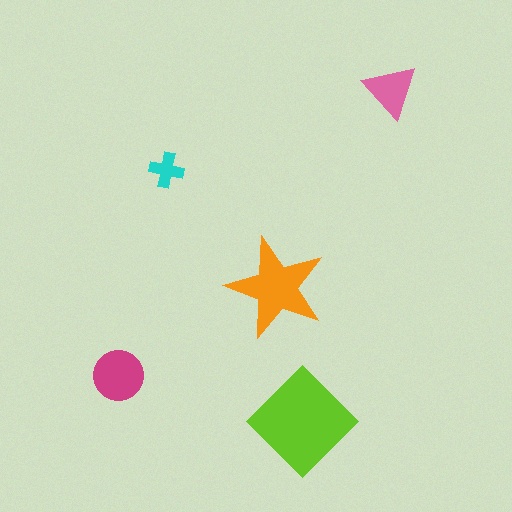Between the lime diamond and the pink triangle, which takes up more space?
The lime diamond.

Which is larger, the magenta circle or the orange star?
The orange star.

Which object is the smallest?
The cyan cross.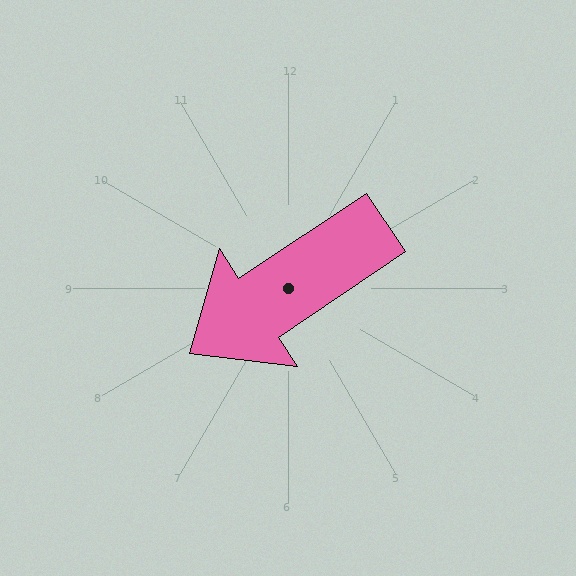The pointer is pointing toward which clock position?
Roughly 8 o'clock.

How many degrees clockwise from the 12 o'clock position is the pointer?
Approximately 236 degrees.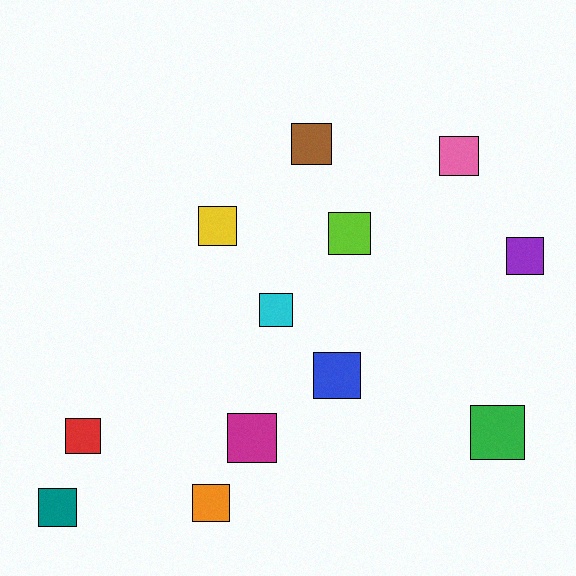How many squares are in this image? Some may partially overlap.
There are 12 squares.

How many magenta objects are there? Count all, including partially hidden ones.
There is 1 magenta object.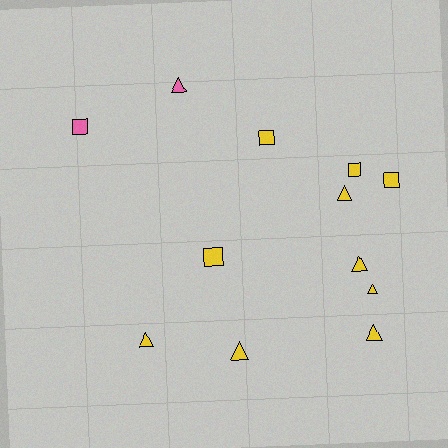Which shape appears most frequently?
Triangle, with 7 objects.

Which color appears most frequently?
Yellow, with 10 objects.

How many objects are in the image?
There are 12 objects.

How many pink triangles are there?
There is 1 pink triangle.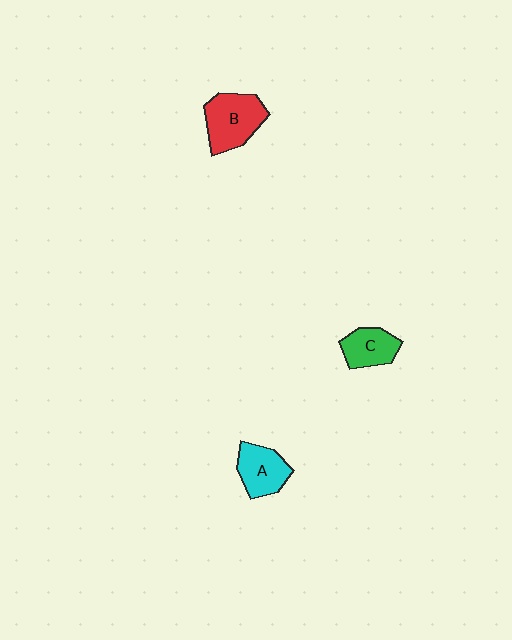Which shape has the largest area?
Shape B (red).